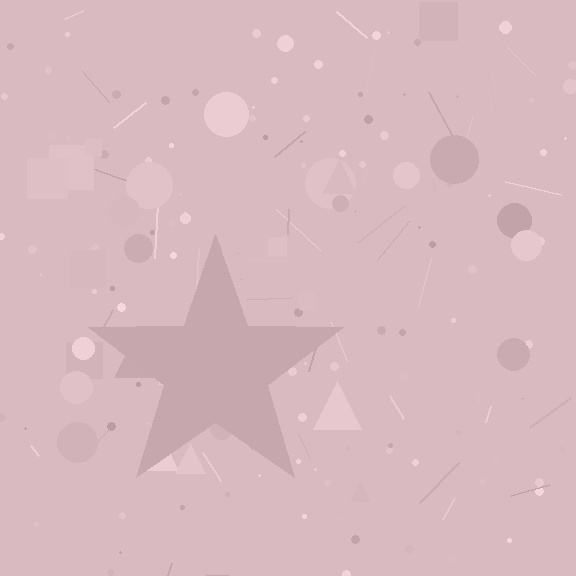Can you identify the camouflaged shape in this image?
The camouflaged shape is a star.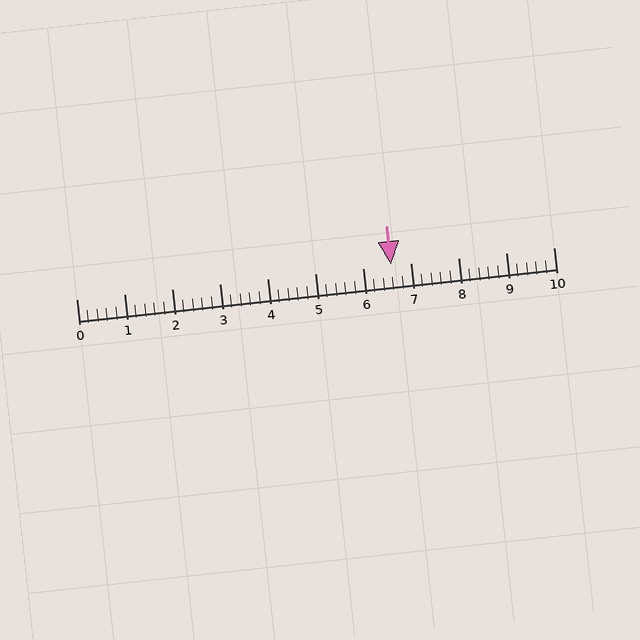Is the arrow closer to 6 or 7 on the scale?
The arrow is closer to 7.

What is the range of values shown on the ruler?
The ruler shows values from 0 to 10.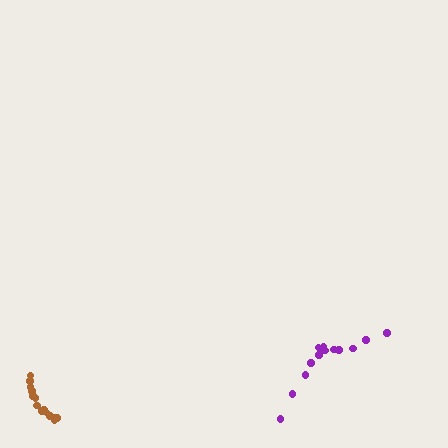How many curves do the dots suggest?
There are 2 distinct paths.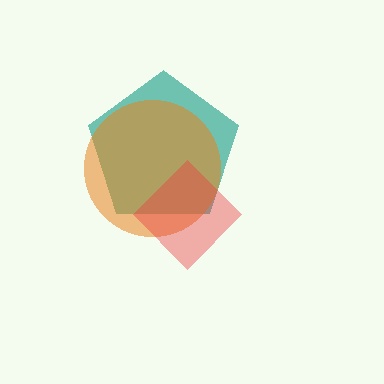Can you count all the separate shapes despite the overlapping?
Yes, there are 3 separate shapes.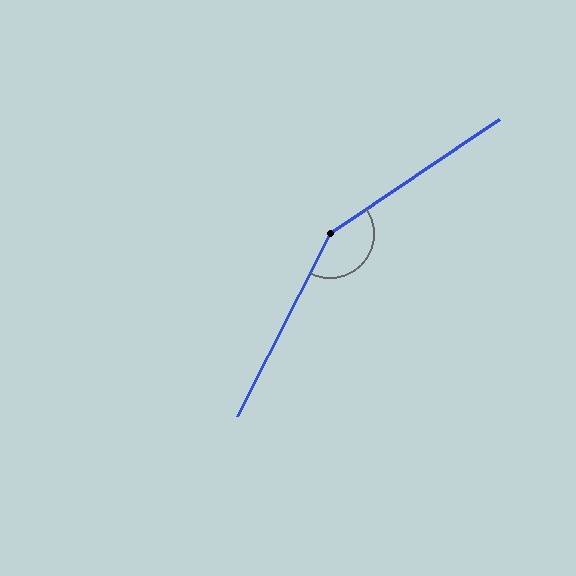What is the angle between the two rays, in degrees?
Approximately 151 degrees.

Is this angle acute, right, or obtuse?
It is obtuse.